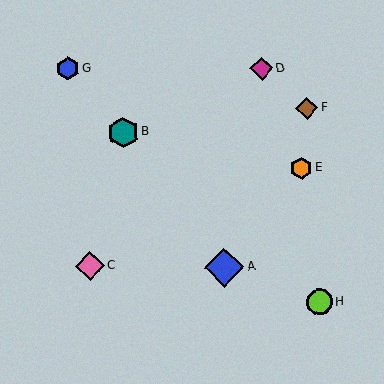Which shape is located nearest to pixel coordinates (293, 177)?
The orange hexagon (labeled E) at (301, 168) is nearest to that location.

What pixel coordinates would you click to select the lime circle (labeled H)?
Click at (319, 302) to select the lime circle H.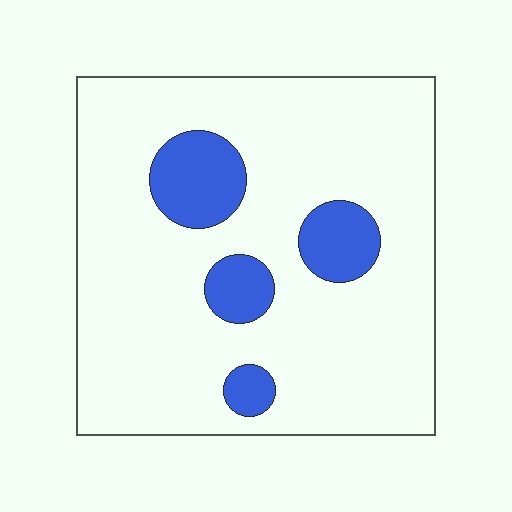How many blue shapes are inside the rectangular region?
4.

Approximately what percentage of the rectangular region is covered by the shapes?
Approximately 15%.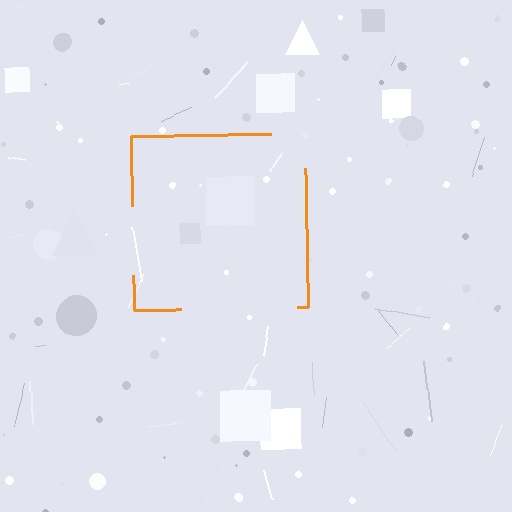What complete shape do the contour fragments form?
The contour fragments form a square.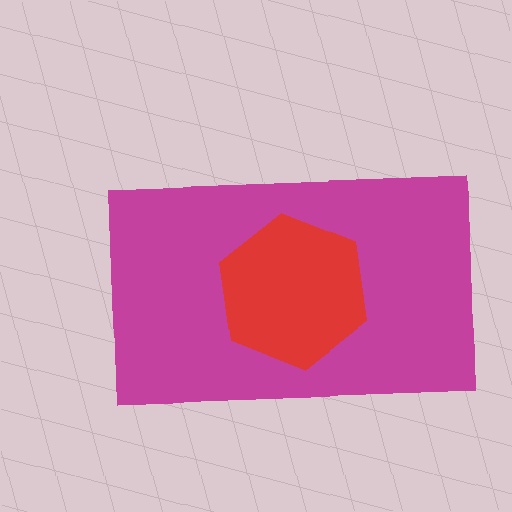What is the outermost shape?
The magenta rectangle.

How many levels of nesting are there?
2.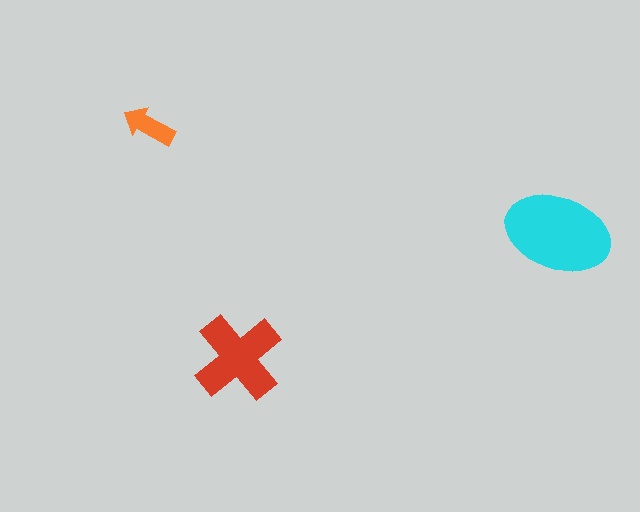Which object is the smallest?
The orange arrow.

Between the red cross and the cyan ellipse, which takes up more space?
The cyan ellipse.